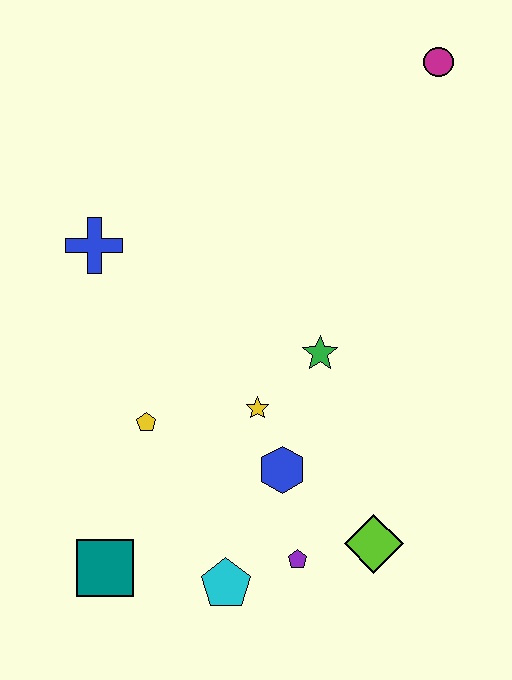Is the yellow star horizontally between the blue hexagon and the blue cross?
Yes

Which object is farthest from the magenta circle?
The teal square is farthest from the magenta circle.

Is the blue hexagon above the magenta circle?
No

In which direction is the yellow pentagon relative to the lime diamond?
The yellow pentagon is to the left of the lime diamond.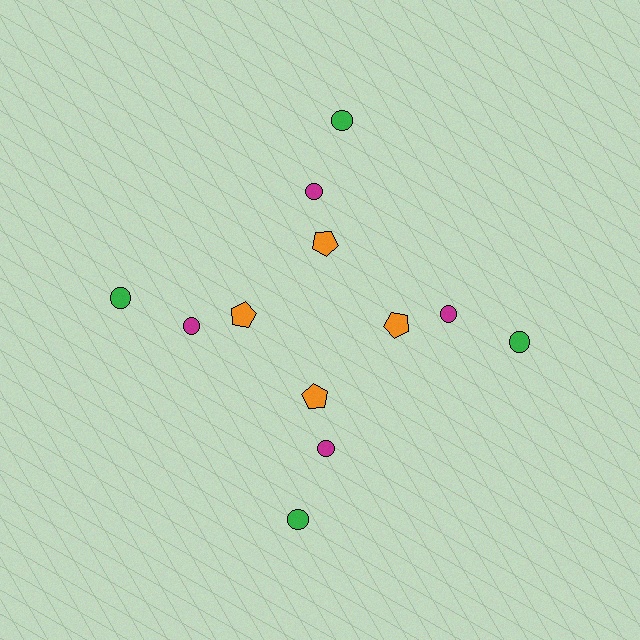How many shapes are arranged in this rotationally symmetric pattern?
There are 12 shapes, arranged in 4 groups of 3.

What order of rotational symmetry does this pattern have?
This pattern has 4-fold rotational symmetry.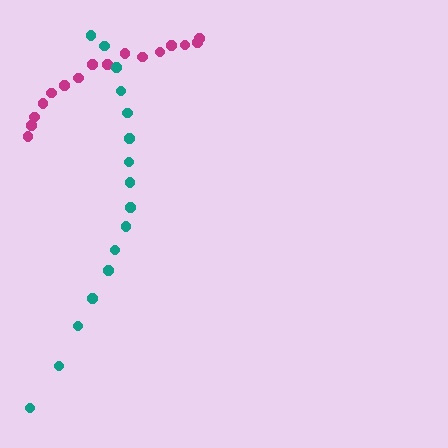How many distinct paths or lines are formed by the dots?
There are 2 distinct paths.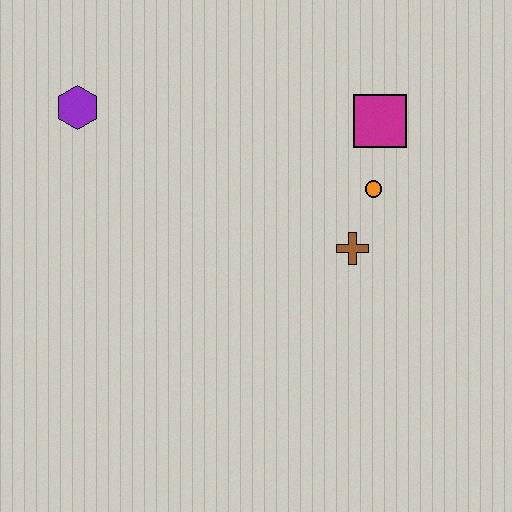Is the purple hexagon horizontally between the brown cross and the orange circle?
No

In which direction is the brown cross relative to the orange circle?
The brown cross is below the orange circle.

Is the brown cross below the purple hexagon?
Yes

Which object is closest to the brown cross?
The orange circle is closest to the brown cross.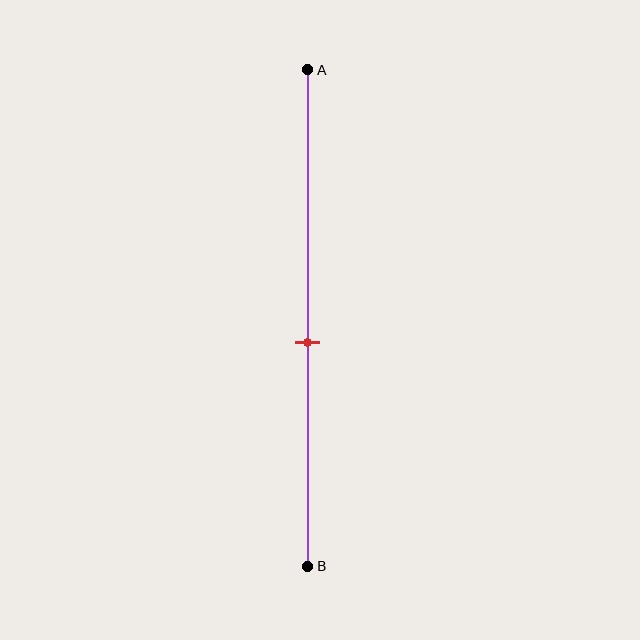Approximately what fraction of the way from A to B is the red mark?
The red mark is approximately 55% of the way from A to B.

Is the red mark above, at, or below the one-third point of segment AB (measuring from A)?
The red mark is below the one-third point of segment AB.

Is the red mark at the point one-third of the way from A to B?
No, the mark is at about 55% from A, not at the 33% one-third point.